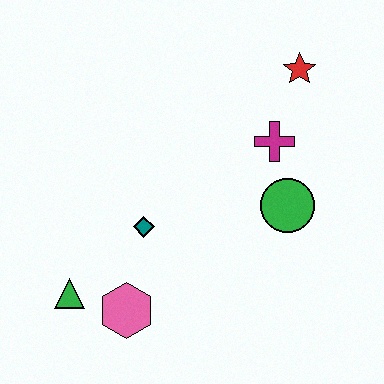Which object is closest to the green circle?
The magenta cross is closest to the green circle.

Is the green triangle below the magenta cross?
Yes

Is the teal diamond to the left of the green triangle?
No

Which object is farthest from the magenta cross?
The green triangle is farthest from the magenta cross.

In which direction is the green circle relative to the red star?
The green circle is below the red star.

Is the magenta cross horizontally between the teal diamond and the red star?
Yes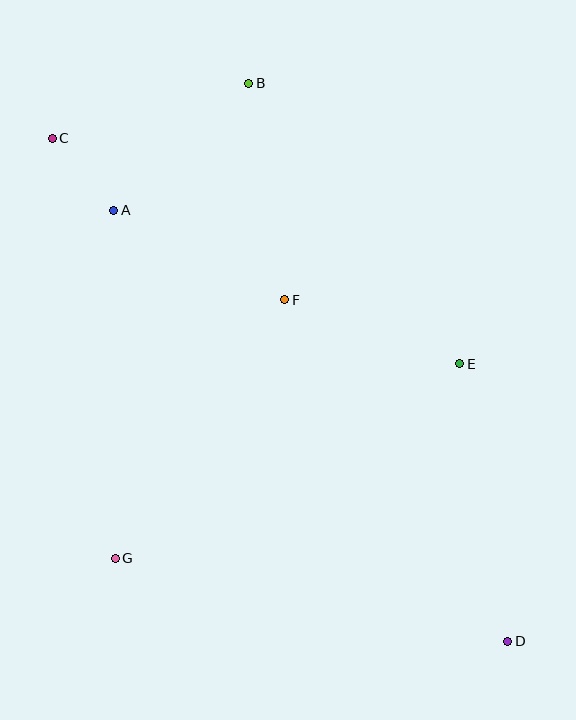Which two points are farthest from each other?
Points C and D are farthest from each other.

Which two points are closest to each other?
Points A and C are closest to each other.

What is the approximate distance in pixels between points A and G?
The distance between A and G is approximately 348 pixels.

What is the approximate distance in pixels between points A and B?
The distance between A and B is approximately 186 pixels.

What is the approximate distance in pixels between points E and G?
The distance between E and G is approximately 396 pixels.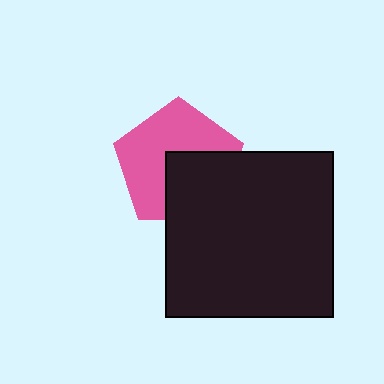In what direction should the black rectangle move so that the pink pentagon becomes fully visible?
The black rectangle should move toward the lower-right. That is the shortest direction to clear the overlap and leave the pink pentagon fully visible.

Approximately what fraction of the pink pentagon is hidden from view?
Roughly 40% of the pink pentagon is hidden behind the black rectangle.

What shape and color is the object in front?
The object in front is a black rectangle.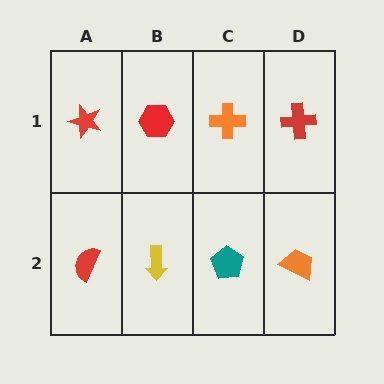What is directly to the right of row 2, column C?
An orange trapezoid.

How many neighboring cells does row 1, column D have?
2.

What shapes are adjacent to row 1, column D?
An orange trapezoid (row 2, column D), an orange cross (row 1, column C).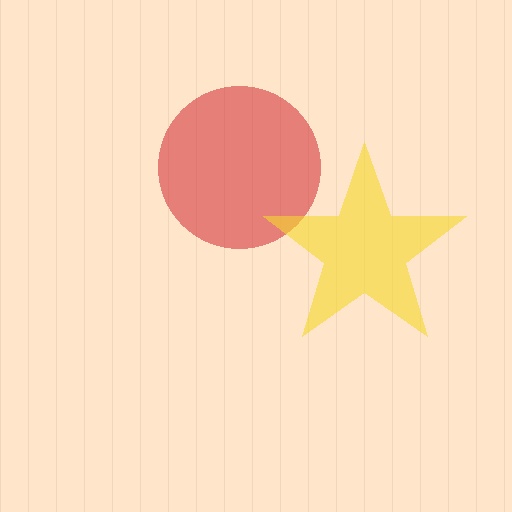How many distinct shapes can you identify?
There are 2 distinct shapes: a red circle, a yellow star.